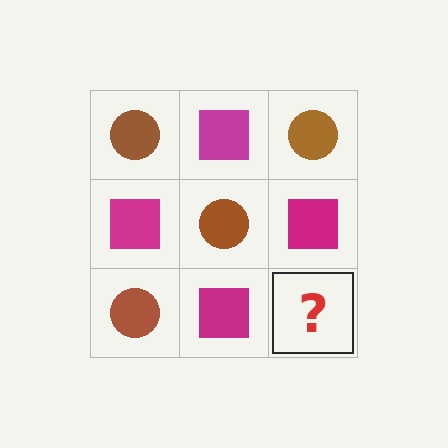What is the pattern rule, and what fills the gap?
The rule is that it alternates brown circle and magenta square in a checkerboard pattern. The gap should be filled with a brown circle.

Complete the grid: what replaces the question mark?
The question mark should be replaced with a brown circle.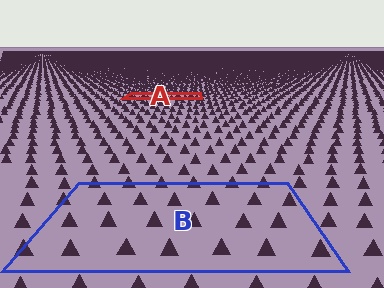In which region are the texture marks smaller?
The texture marks are smaller in region A, because it is farther away.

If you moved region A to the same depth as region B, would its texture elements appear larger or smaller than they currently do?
They would appear larger. At a closer depth, the same texture elements are projected at a bigger on-screen size.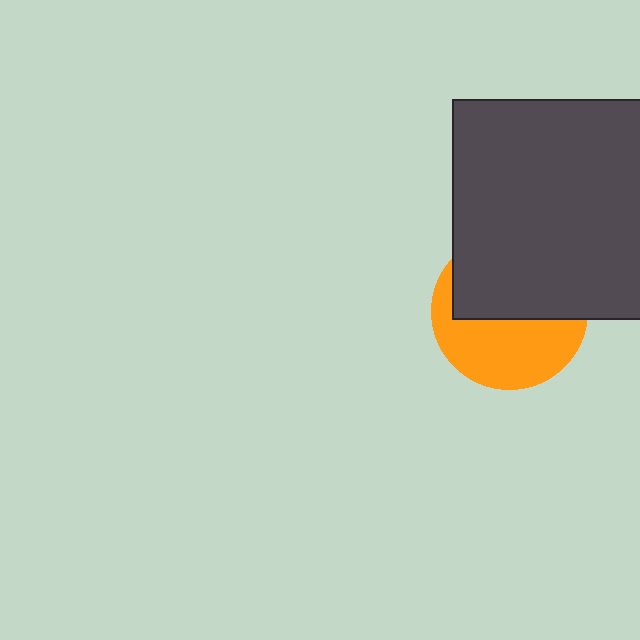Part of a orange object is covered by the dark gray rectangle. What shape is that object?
It is a circle.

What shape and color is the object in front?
The object in front is a dark gray rectangle.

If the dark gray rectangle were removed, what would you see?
You would see the complete orange circle.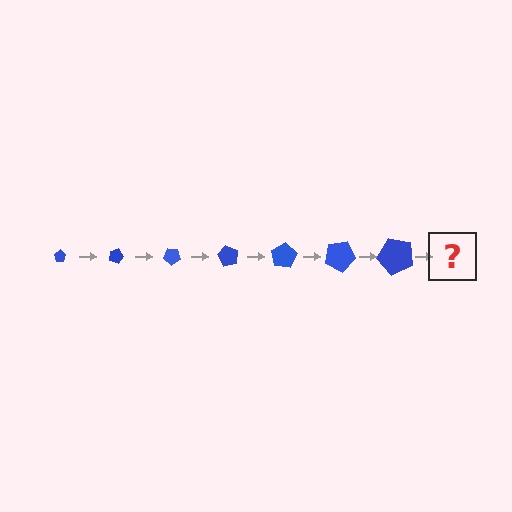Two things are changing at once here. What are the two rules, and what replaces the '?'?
The two rules are that the pentagon grows larger each step and it rotates 20 degrees each step. The '?' should be a pentagon, larger than the previous one and rotated 140 degrees from the start.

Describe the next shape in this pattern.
It should be a pentagon, larger than the previous one and rotated 140 degrees from the start.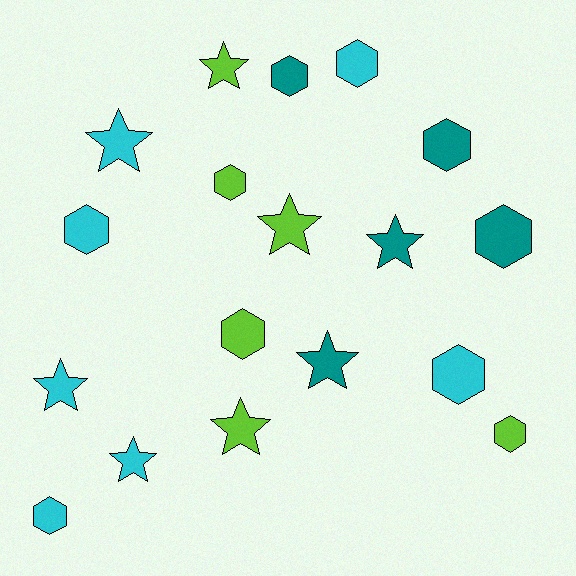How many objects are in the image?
There are 18 objects.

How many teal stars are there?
There are 2 teal stars.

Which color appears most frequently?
Cyan, with 7 objects.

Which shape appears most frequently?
Hexagon, with 10 objects.